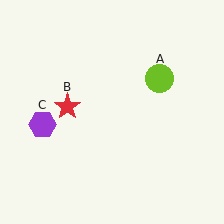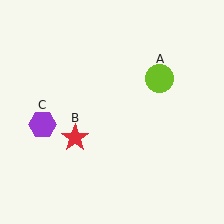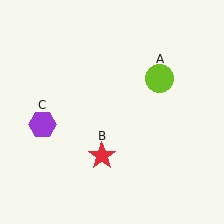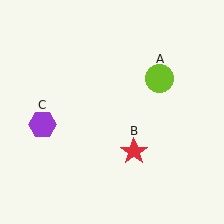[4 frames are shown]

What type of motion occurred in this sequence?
The red star (object B) rotated counterclockwise around the center of the scene.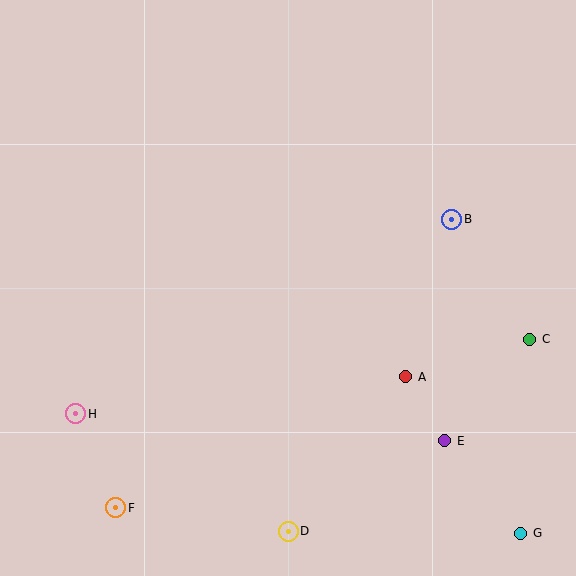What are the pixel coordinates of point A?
Point A is at (406, 377).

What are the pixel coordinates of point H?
Point H is at (76, 414).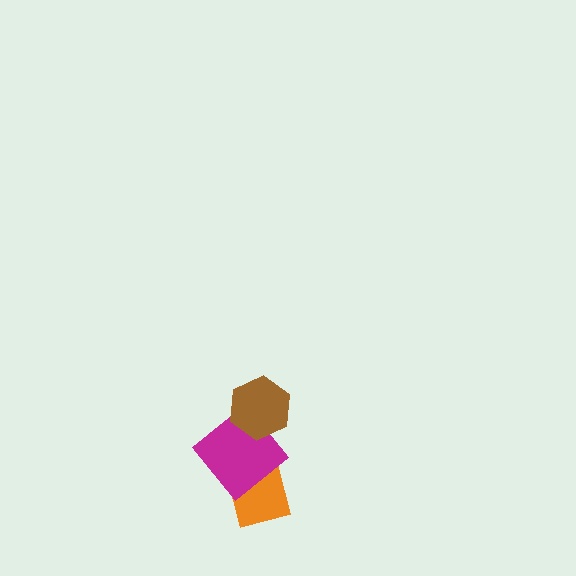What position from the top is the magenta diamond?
The magenta diamond is 2nd from the top.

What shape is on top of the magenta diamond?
The brown hexagon is on top of the magenta diamond.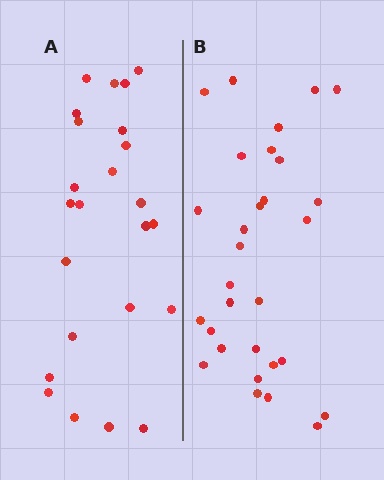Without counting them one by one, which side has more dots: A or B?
Region B (the right region) has more dots.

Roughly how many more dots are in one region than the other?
Region B has about 6 more dots than region A.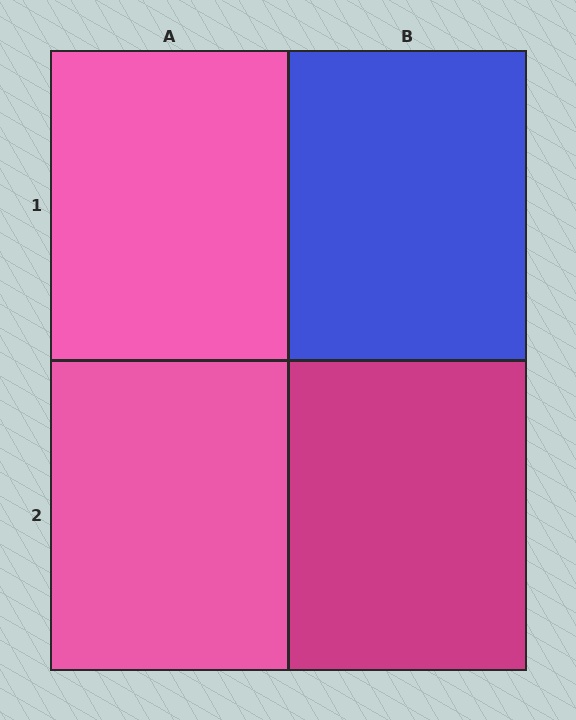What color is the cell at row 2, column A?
Pink.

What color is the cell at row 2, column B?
Magenta.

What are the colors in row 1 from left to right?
Pink, blue.